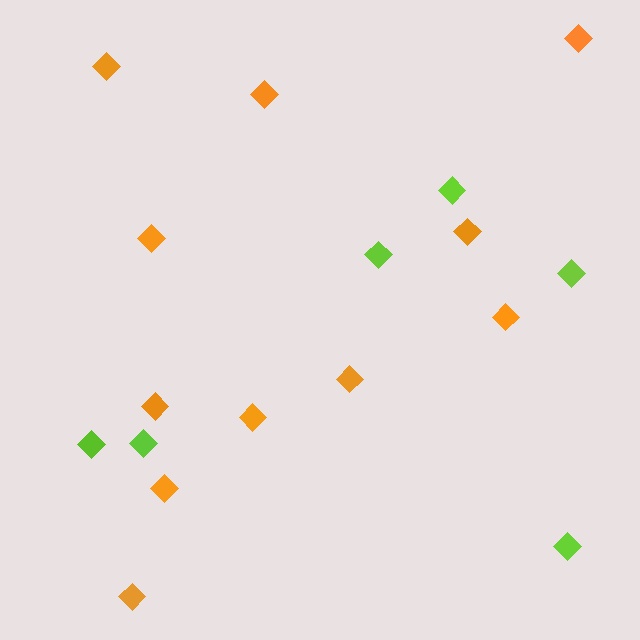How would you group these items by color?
There are 2 groups: one group of lime diamonds (6) and one group of orange diamonds (11).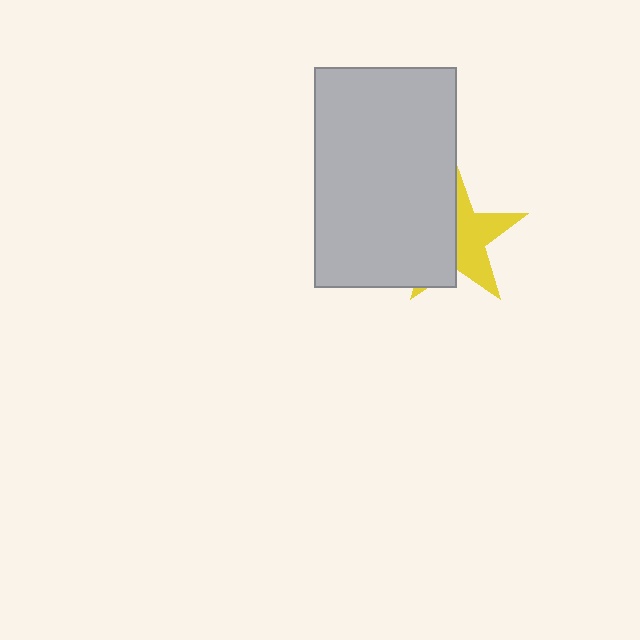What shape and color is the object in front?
The object in front is a light gray rectangle.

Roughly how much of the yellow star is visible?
About half of it is visible (roughly 48%).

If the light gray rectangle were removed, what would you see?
You would see the complete yellow star.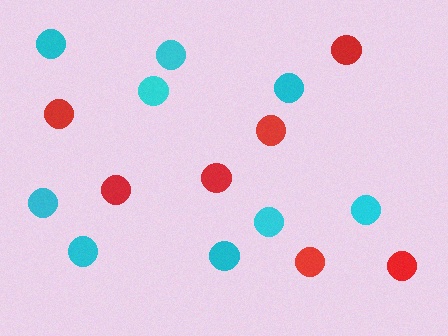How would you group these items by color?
There are 2 groups: one group of red circles (7) and one group of cyan circles (9).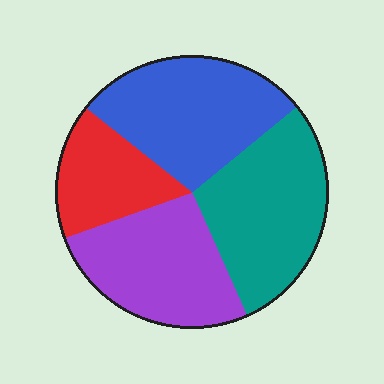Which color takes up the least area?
Red, at roughly 15%.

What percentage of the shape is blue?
Blue covers 29% of the shape.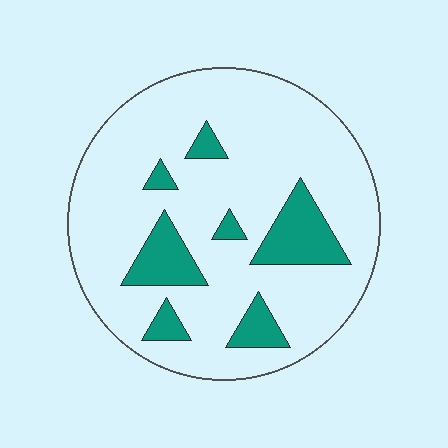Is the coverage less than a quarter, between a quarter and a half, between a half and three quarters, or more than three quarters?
Less than a quarter.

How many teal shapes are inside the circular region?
7.